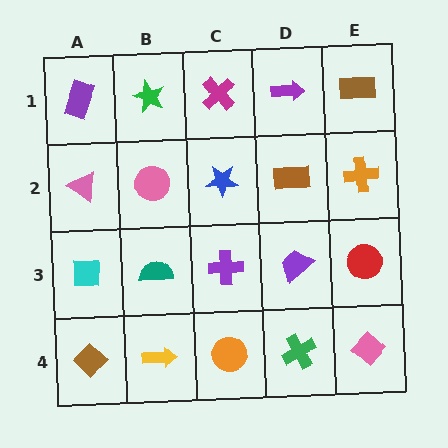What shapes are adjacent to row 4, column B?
A teal semicircle (row 3, column B), a brown diamond (row 4, column A), an orange circle (row 4, column C).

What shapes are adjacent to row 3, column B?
A pink circle (row 2, column B), a yellow arrow (row 4, column B), a cyan square (row 3, column A), a purple cross (row 3, column C).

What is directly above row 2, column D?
A purple arrow.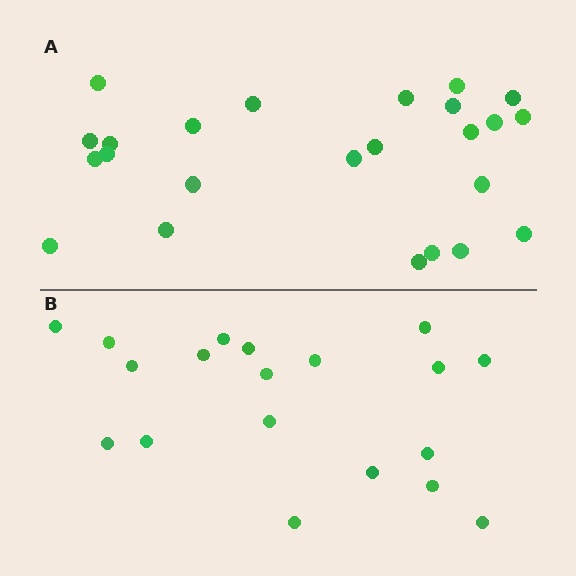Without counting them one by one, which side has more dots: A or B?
Region A (the top region) has more dots.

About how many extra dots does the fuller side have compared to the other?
Region A has about 5 more dots than region B.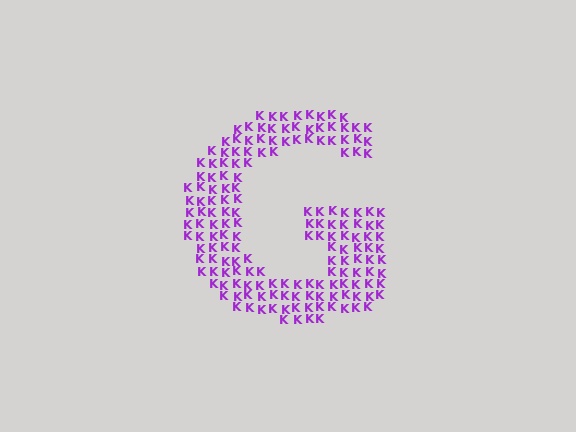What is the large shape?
The large shape is the letter G.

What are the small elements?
The small elements are letter K's.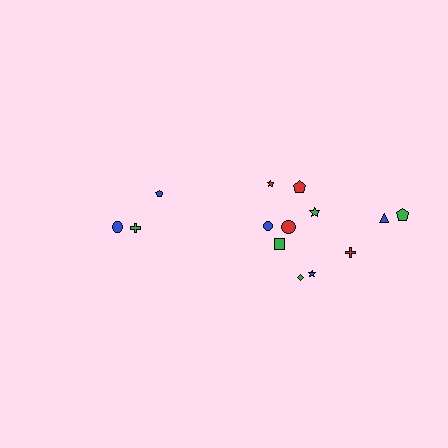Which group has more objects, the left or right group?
The right group.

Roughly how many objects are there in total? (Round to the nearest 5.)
Roughly 15 objects in total.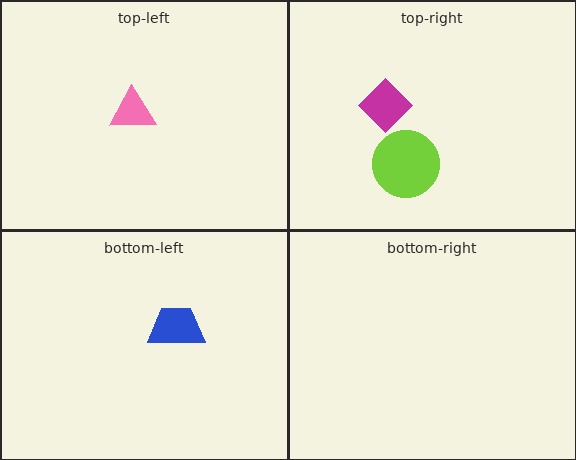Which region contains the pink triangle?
The top-left region.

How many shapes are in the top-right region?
2.